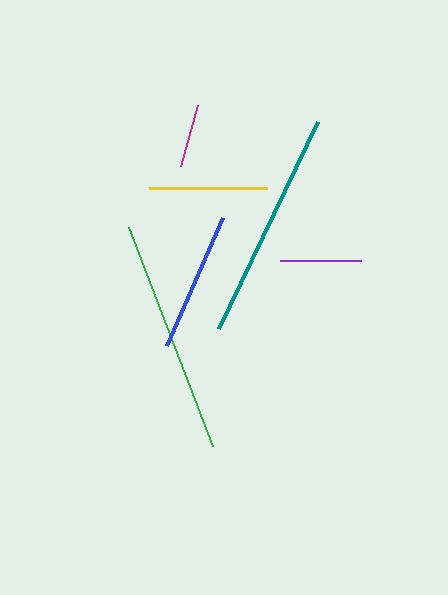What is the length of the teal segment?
The teal segment is approximately 230 pixels long.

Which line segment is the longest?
The green line is the longest at approximately 235 pixels.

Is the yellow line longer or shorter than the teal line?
The teal line is longer than the yellow line.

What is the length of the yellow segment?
The yellow segment is approximately 118 pixels long.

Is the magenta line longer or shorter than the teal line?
The teal line is longer than the magenta line.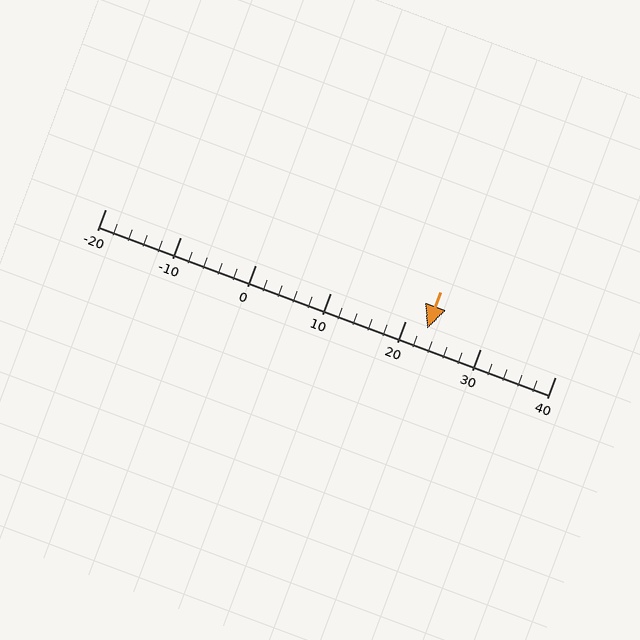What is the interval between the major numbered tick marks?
The major tick marks are spaced 10 units apart.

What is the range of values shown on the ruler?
The ruler shows values from -20 to 40.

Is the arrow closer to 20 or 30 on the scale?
The arrow is closer to 20.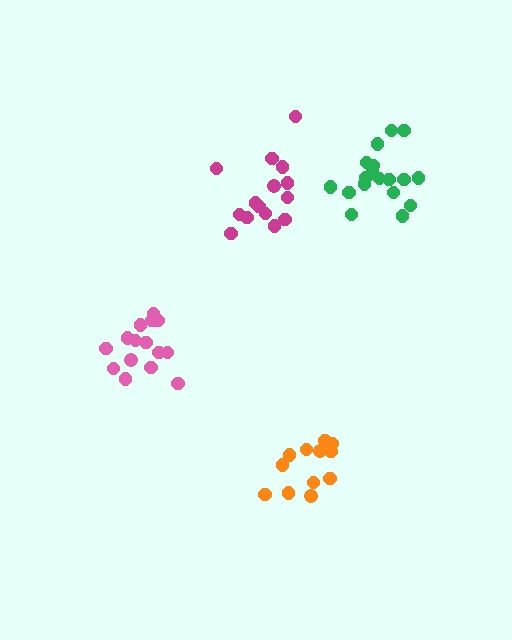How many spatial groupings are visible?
There are 4 spatial groupings.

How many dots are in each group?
Group 1: 15 dots, Group 2: 18 dots, Group 3: 12 dots, Group 4: 15 dots (60 total).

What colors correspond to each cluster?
The clusters are colored: pink, green, orange, magenta.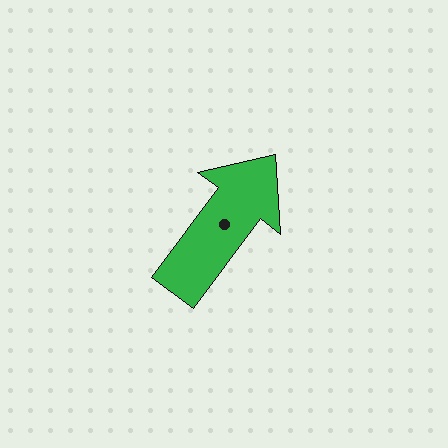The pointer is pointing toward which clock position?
Roughly 1 o'clock.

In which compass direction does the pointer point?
Northeast.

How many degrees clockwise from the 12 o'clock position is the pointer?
Approximately 37 degrees.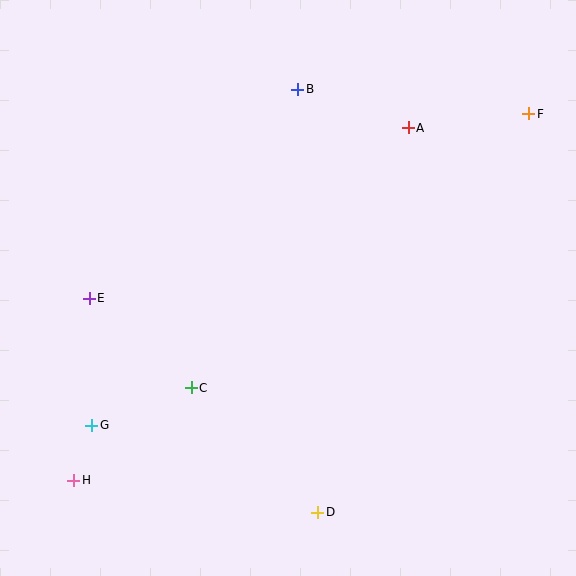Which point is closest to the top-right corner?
Point F is closest to the top-right corner.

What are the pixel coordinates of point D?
Point D is at (318, 512).